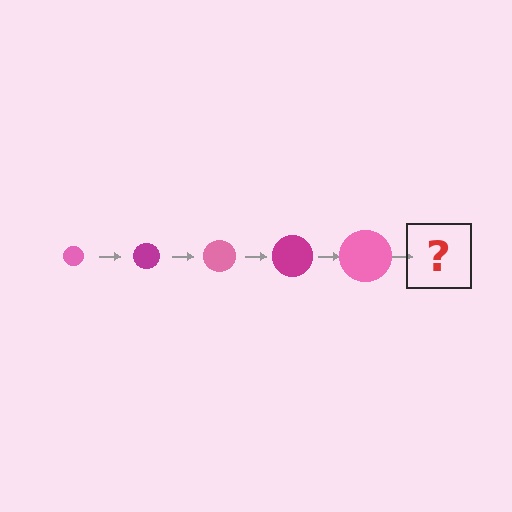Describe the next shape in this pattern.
It should be a magenta circle, larger than the previous one.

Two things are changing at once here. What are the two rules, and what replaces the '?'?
The two rules are that the circle grows larger each step and the color cycles through pink and magenta. The '?' should be a magenta circle, larger than the previous one.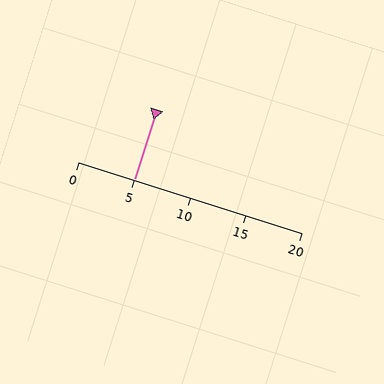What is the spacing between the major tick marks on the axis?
The major ticks are spaced 5 apart.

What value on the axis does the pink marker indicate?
The marker indicates approximately 5.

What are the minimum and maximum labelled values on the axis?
The axis runs from 0 to 20.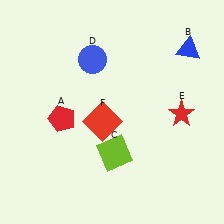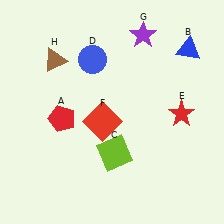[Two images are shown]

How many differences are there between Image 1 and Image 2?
There are 2 differences between the two images.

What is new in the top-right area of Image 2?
A purple star (G) was added in the top-right area of Image 2.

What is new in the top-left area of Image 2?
A brown triangle (H) was added in the top-left area of Image 2.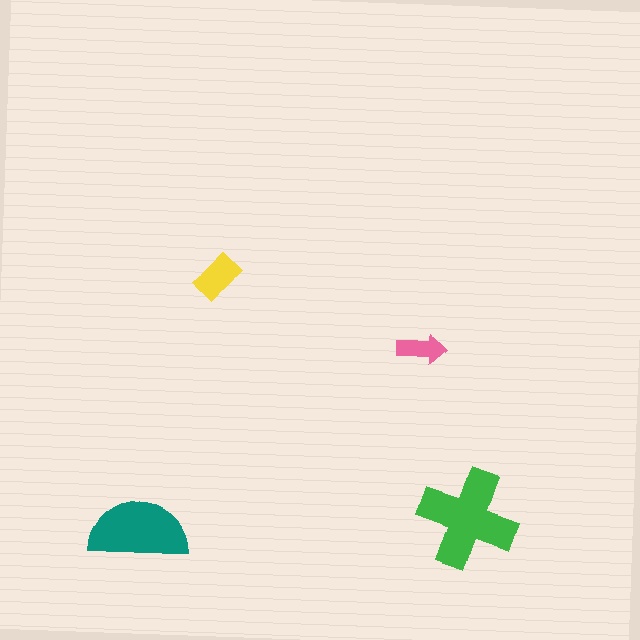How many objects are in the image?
There are 4 objects in the image.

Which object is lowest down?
The teal semicircle is bottommost.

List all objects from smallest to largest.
The pink arrow, the yellow rectangle, the teal semicircle, the green cross.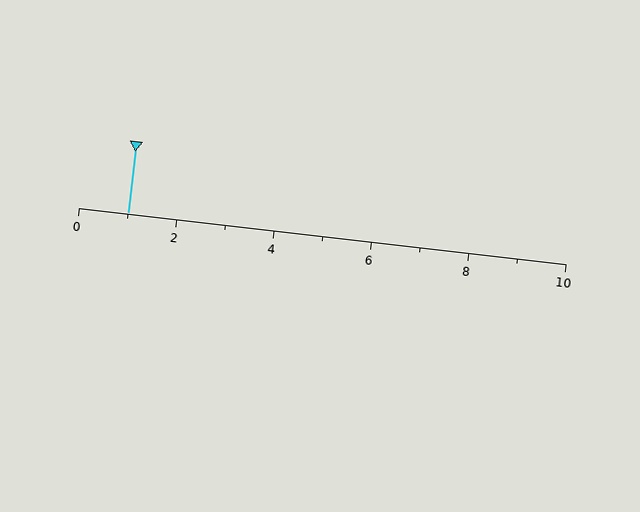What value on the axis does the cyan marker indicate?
The marker indicates approximately 1.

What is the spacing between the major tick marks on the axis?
The major ticks are spaced 2 apart.